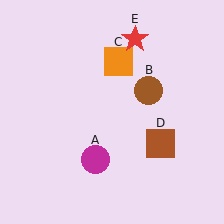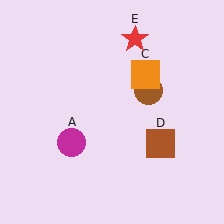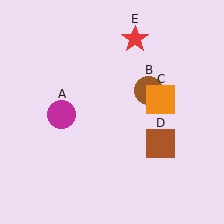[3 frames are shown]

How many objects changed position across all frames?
2 objects changed position: magenta circle (object A), orange square (object C).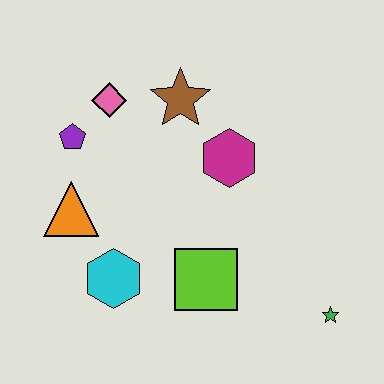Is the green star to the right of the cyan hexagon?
Yes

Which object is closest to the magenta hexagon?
The brown star is closest to the magenta hexagon.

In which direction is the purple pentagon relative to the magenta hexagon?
The purple pentagon is to the left of the magenta hexagon.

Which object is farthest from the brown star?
The green star is farthest from the brown star.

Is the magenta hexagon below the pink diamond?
Yes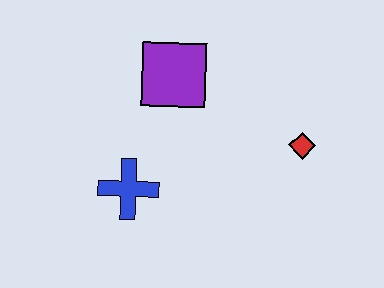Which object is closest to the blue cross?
The purple square is closest to the blue cross.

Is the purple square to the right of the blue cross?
Yes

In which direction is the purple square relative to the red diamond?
The purple square is to the left of the red diamond.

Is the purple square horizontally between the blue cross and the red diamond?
Yes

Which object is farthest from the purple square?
The red diamond is farthest from the purple square.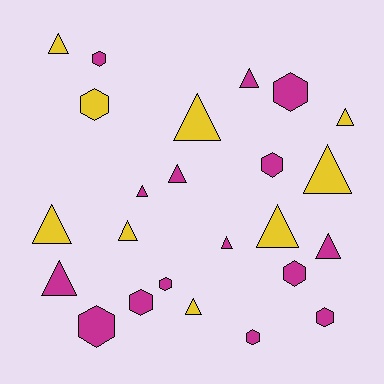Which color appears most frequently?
Magenta, with 15 objects.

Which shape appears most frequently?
Triangle, with 14 objects.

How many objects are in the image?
There are 24 objects.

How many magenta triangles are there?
There are 6 magenta triangles.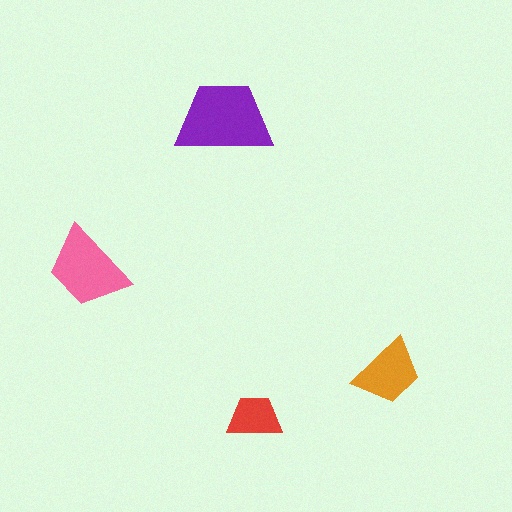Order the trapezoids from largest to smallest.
the purple one, the pink one, the orange one, the red one.